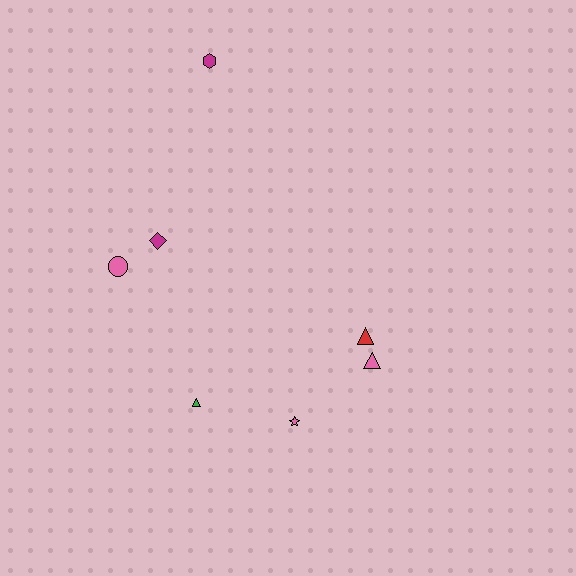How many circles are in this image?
There is 1 circle.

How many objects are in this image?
There are 7 objects.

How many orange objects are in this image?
There are no orange objects.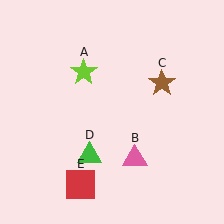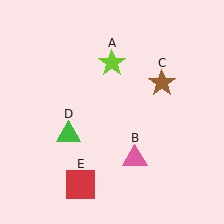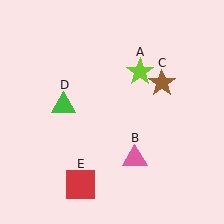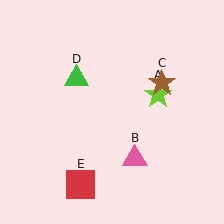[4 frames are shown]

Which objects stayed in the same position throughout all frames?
Pink triangle (object B) and brown star (object C) and red square (object E) remained stationary.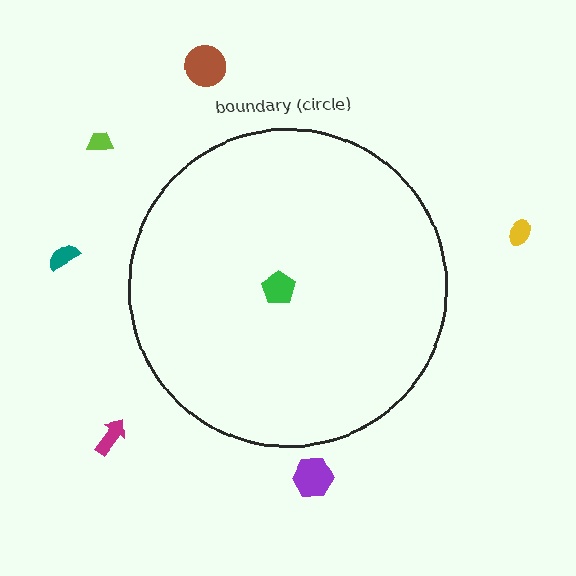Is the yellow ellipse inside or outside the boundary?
Outside.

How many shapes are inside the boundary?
1 inside, 6 outside.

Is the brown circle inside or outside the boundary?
Outside.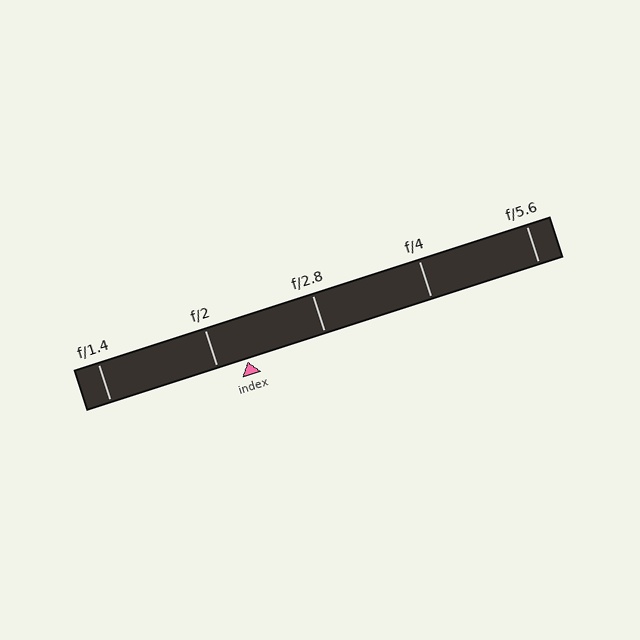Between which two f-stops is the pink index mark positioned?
The index mark is between f/2 and f/2.8.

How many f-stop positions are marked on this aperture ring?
There are 5 f-stop positions marked.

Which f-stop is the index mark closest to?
The index mark is closest to f/2.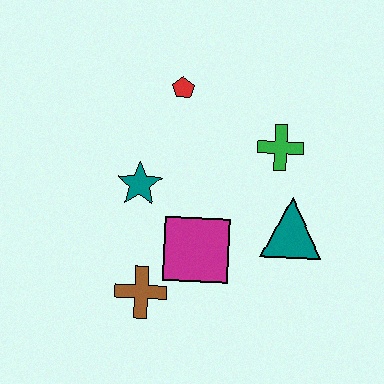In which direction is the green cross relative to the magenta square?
The green cross is above the magenta square.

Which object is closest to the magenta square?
The brown cross is closest to the magenta square.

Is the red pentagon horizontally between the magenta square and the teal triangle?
No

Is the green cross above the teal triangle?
Yes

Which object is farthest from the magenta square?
The red pentagon is farthest from the magenta square.